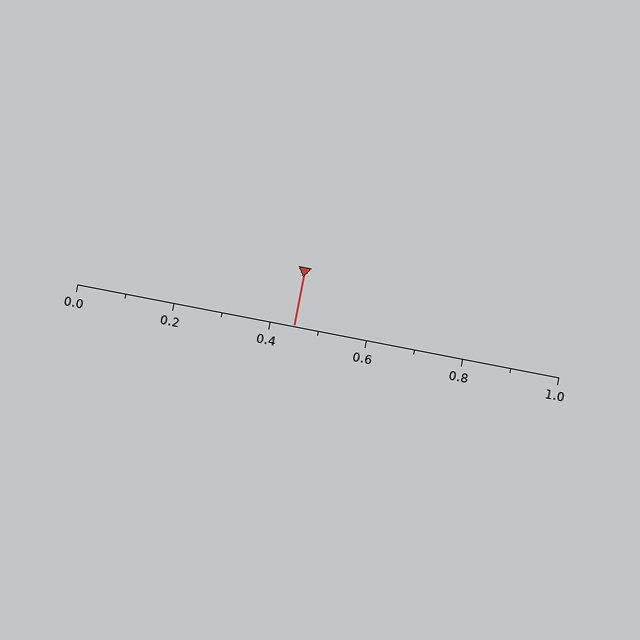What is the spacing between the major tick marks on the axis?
The major ticks are spaced 0.2 apart.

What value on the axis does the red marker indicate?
The marker indicates approximately 0.45.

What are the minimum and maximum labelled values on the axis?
The axis runs from 0.0 to 1.0.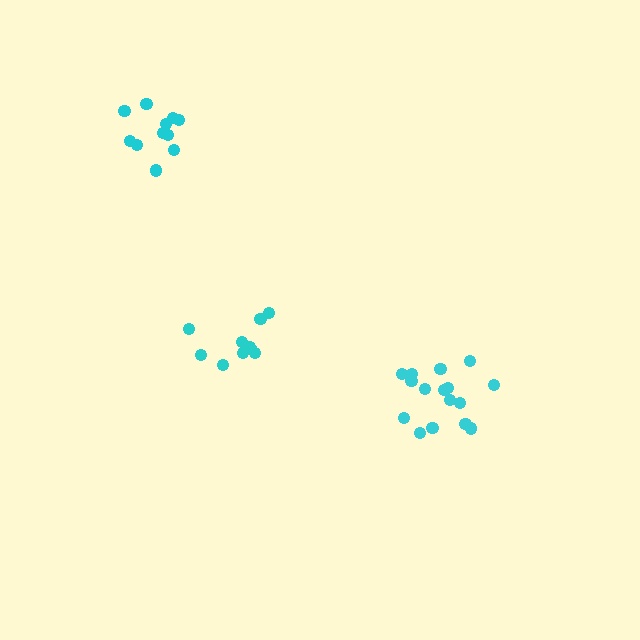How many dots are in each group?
Group 1: 11 dots, Group 2: 16 dots, Group 3: 10 dots (37 total).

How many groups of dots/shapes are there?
There are 3 groups.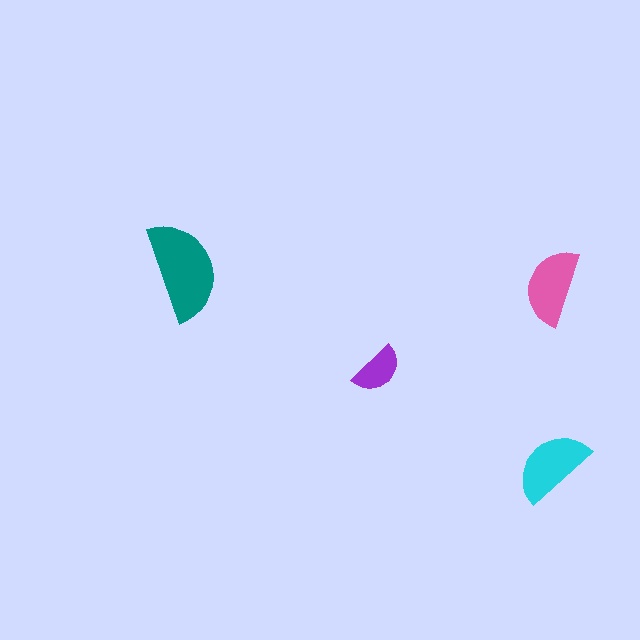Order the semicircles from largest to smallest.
the teal one, the cyan one, the pink one, the purple one.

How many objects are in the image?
There are 4 objects in the image.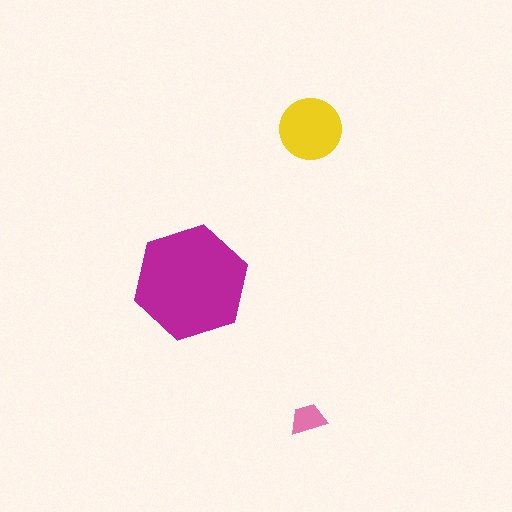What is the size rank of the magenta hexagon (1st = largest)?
1st.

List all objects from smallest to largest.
The pink trapezoid, the yellow circle, the magenta hexagon.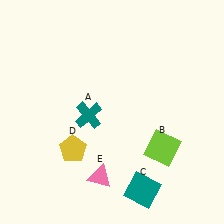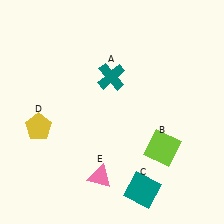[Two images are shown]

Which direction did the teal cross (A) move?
The teal cross (A) moved up.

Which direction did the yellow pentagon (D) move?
The yellow pentagon (D) moved left.